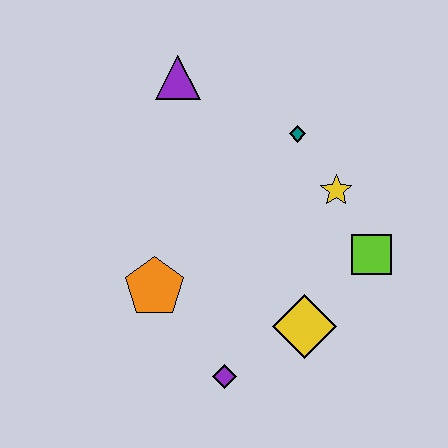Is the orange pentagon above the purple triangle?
No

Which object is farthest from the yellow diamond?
The purple triangle is farthest from the yellow diamond.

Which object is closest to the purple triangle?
The teal diamond is closest to the purple triangle.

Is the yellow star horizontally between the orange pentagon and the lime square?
Yes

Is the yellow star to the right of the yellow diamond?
Yes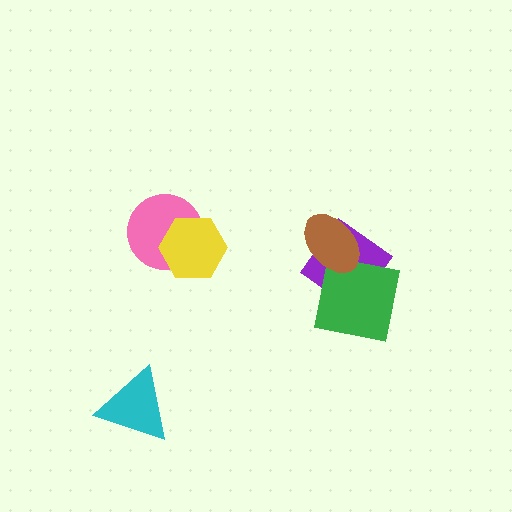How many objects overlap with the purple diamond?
2 objects overlap with the purple diamond.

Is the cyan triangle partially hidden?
No, no other shape covers it.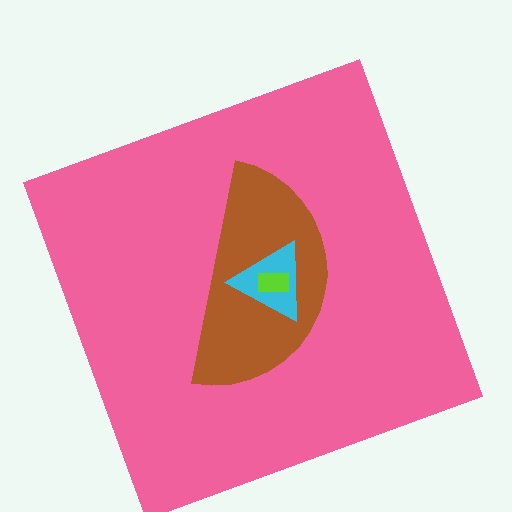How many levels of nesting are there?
4.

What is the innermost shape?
The lime rectangle.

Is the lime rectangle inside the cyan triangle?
Yes.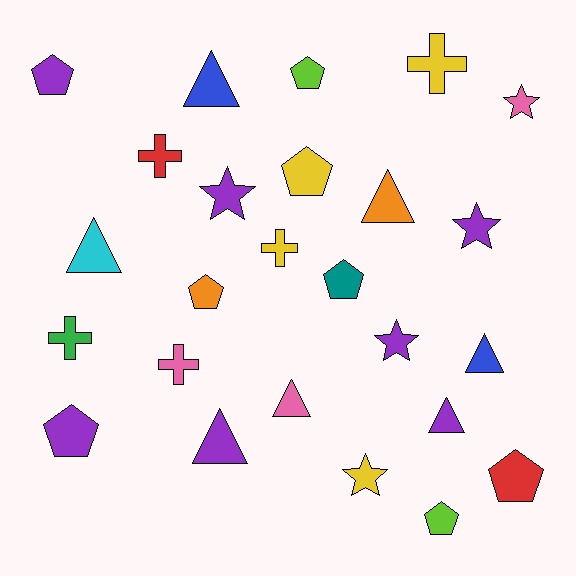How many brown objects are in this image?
There are no brown objects.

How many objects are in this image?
There are 25 objects.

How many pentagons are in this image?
There are 8 pentagons.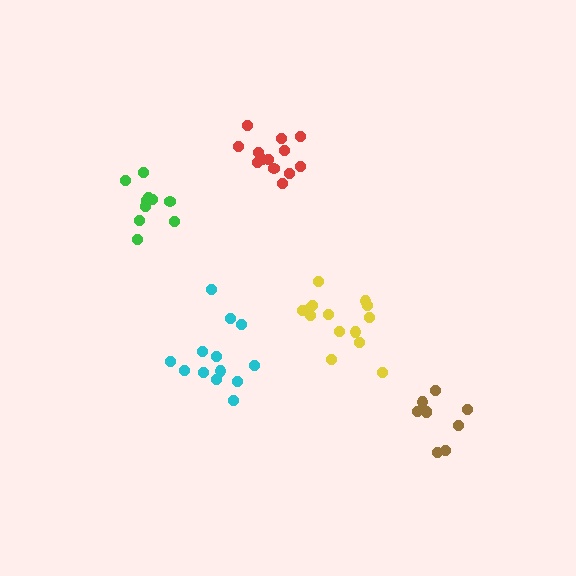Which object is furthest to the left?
The green cluster is leftmost.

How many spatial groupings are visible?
There are 5 spatial groupings.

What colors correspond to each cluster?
The clusters are colored: red, brown, cyan, yellow, green.